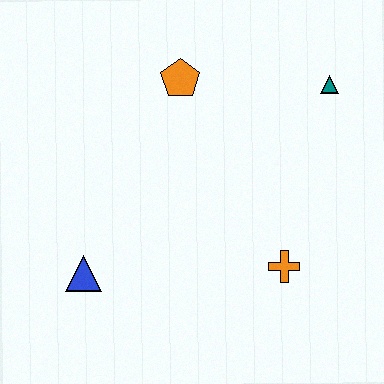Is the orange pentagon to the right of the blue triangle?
Yes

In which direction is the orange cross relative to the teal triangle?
The orange cross is below the teal triangle.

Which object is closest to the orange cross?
The teal triangle is closest to the orange cross.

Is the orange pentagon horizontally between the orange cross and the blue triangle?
Yes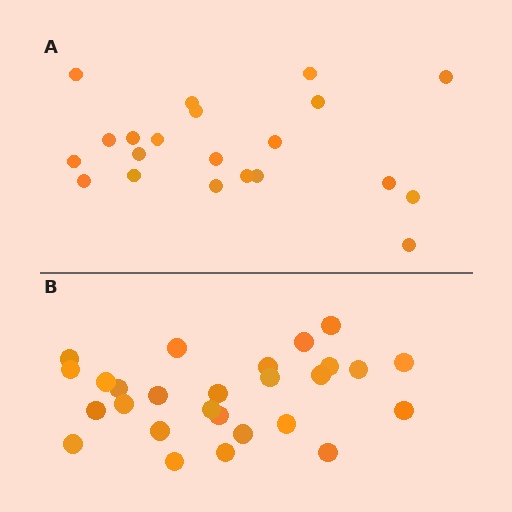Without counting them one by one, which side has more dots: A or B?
Region B (the bottom region) has more dots.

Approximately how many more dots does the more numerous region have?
Region B has about 6 more dots than region A.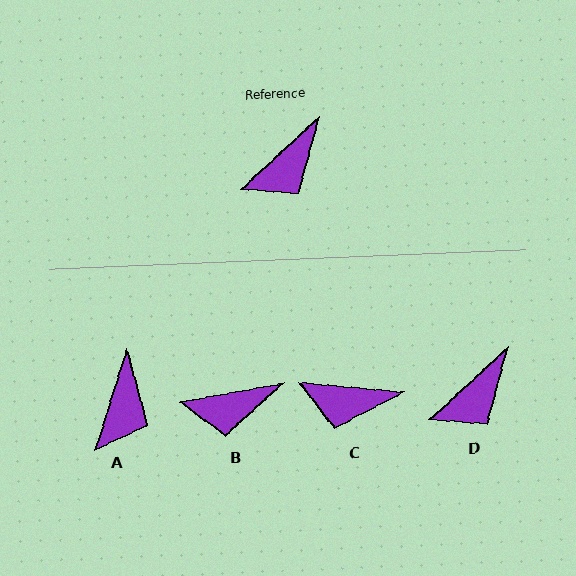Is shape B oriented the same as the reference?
No, it is off by about 33 degrees.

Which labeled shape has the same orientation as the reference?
D.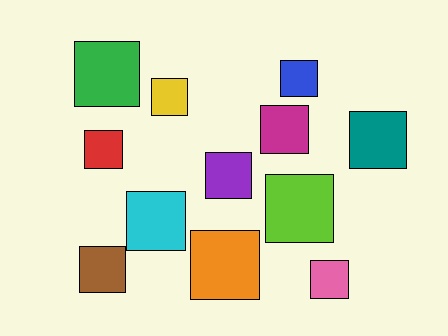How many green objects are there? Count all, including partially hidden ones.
There is 1 green object.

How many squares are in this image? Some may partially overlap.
There are 12 squares.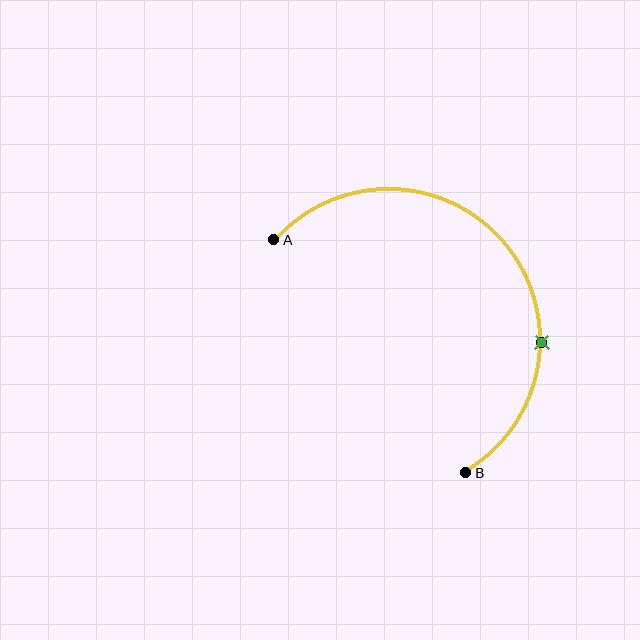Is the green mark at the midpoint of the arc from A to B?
No. The green mark lies on the arc but is closer to endpoint B. The arc midpoint would be at the point on the curve equidistant along the arc from both A and B.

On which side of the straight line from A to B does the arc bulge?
The arc bulges above and to the right of the straight line connecting A and B.